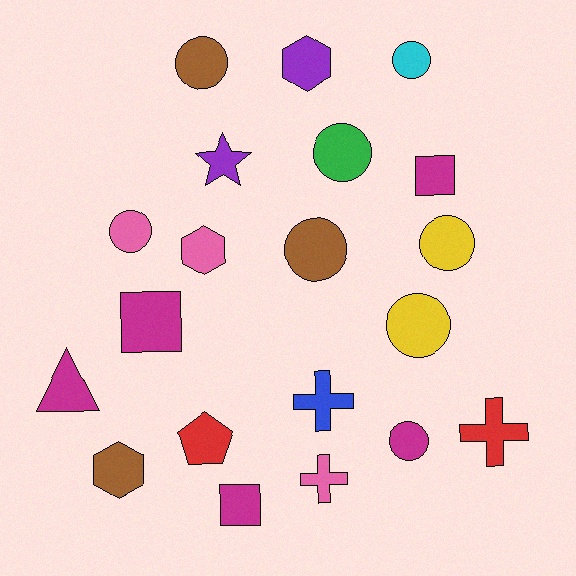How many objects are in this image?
There are 20 objects.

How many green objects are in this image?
There is 1 green object.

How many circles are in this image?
There are 8 circles.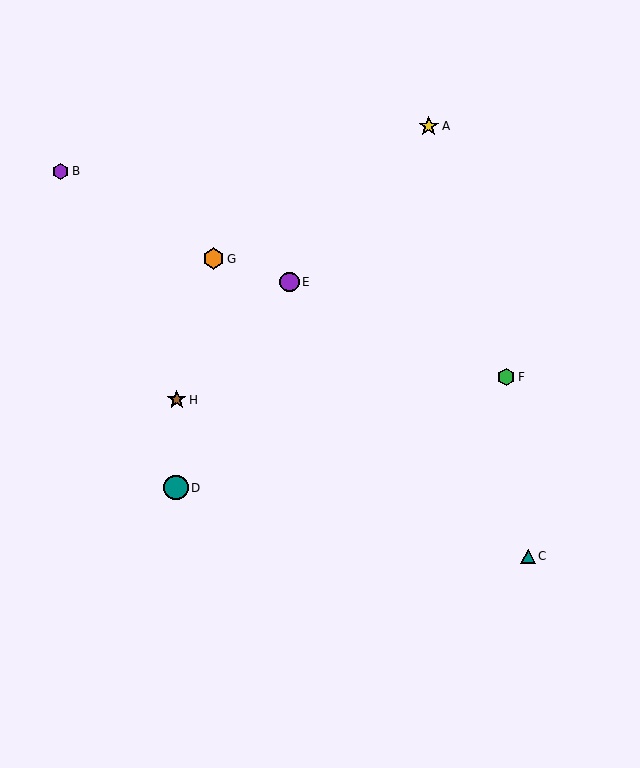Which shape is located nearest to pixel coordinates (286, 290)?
The purple circle (labeled E) at (289, 282) is nearest to that location.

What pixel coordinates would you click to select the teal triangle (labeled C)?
Click at (528, 556) to select the teal triangle C.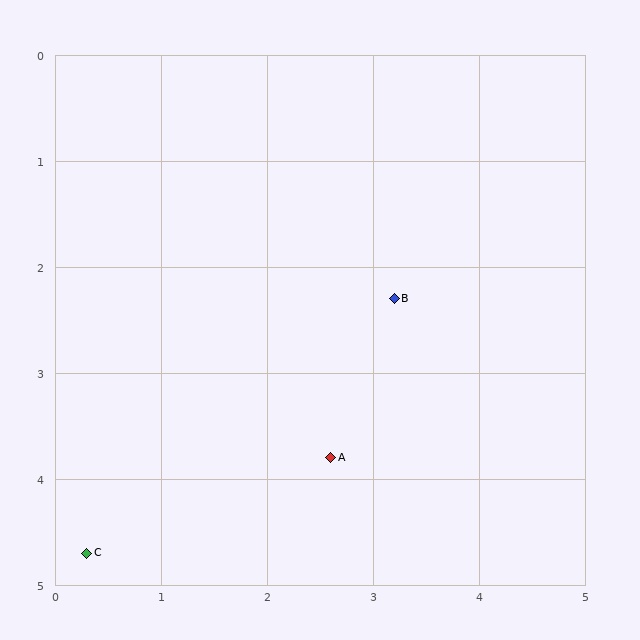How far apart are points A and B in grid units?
Points A and B are about 1.6 grid units apart.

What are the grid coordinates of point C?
Point C is at approximately (0.3, 4.7).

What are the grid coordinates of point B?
Point B is at approximately (3.2, 2.3).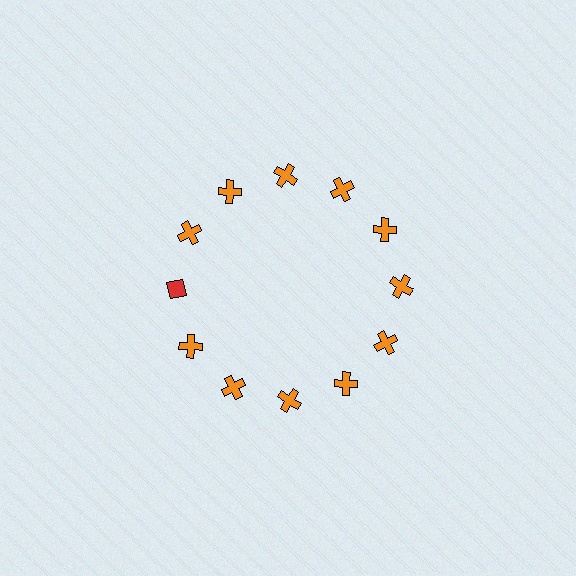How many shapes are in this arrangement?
There are 12 shapes arranged in a ring pattern.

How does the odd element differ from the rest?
It differs in both color (red instead of orange) and shape (diamond instead of cross).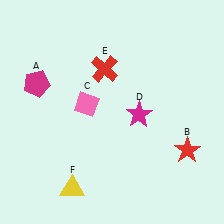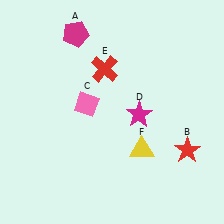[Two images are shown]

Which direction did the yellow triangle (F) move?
The yellow triangle (F) moved right.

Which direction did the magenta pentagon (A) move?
The magenta pentagon (A) moved up.